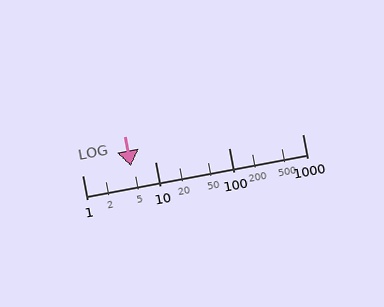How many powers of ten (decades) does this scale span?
The scale spans 3 decades, from 1 to 1000.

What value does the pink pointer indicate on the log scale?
The pointer indicates approximately 4.6.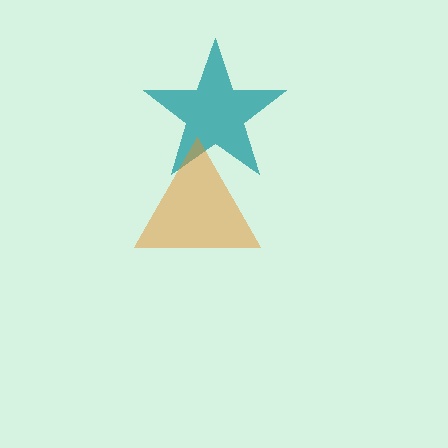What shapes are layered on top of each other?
The layered shapes are: a teal star, an orange triangle.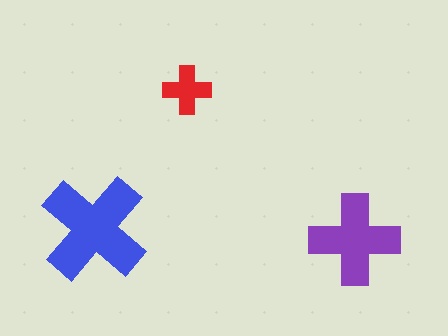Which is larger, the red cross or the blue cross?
The blue one.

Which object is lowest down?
The purple cross is bottommost.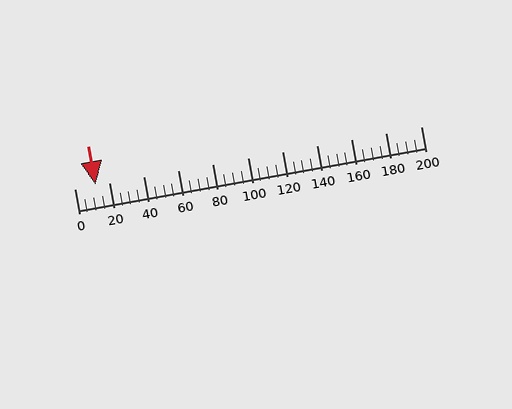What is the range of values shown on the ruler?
The ruler shows values from 0 to 200.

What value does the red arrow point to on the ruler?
The red arrow points to approximately 12.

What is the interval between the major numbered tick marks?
The major tick marks are spaced 20 units apart.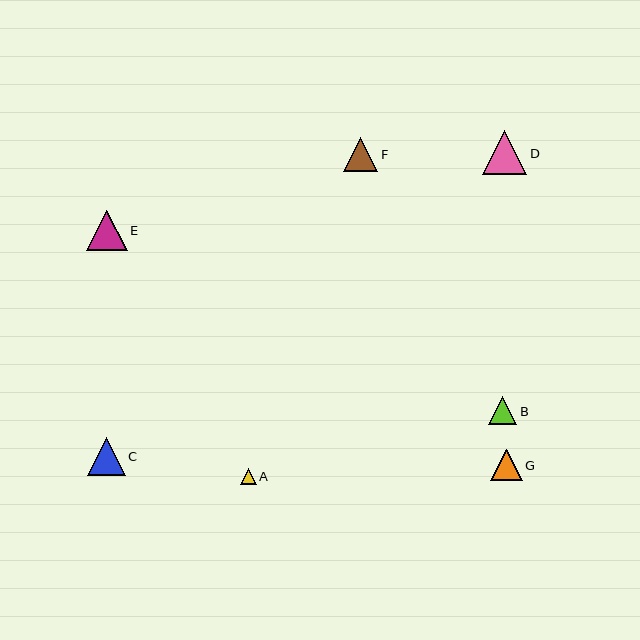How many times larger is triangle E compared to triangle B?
Triangle E is approximately 1.4 times the size of triangle B.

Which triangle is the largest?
Triangle D is the largest with a size of approximately 44 pixels.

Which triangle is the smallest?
Triangle A is the smallest with a size of approximately 16 pixels.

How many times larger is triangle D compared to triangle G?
Triangle D is approximately 1.4 times the size of triangle G.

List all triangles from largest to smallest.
From largest to smallest: D, E, C, F, G, B, A.